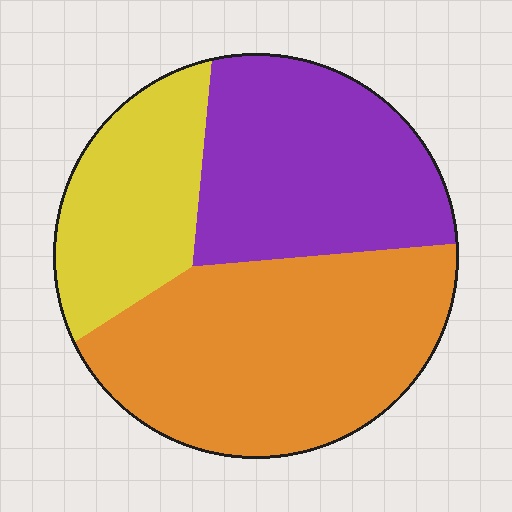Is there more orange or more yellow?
Orange.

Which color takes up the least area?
Yellow, at roughly 20%.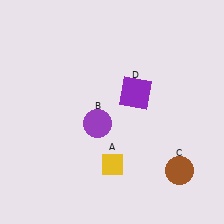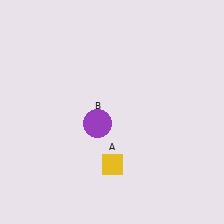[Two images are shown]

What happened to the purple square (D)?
The purple square (D) was removed in Image 2. It was in the top-right area of Image 1.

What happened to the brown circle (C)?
The brown circle (C) was removed in Image 2. It was in the bottom-right area of Image 1.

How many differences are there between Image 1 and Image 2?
There are 2 differences between the two images.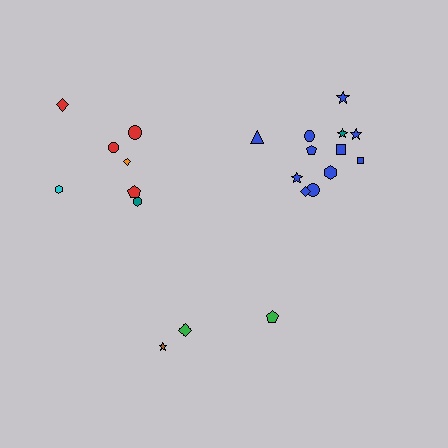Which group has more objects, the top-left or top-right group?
The top-right group.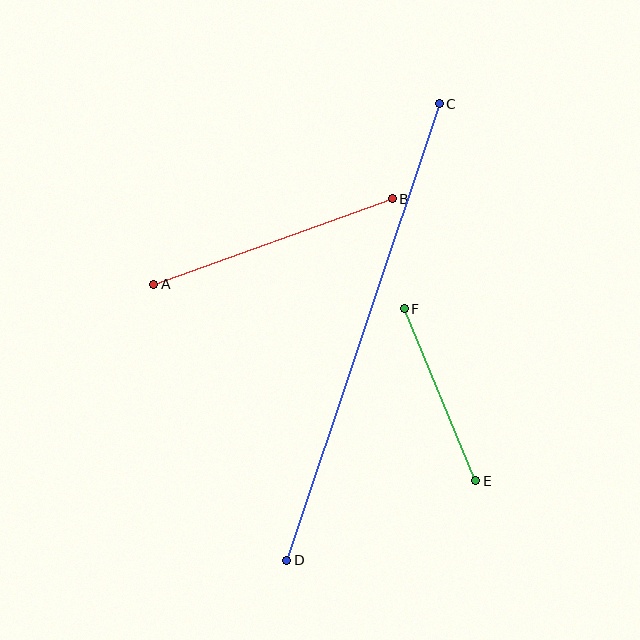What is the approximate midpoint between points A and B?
The midpoint is at approximately (273, 241) pixels.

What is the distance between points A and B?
The distance is approximately 253 pixels.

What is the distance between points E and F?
The distance is approximately 186 pixels.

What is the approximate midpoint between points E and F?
The midpoint is at approximately (440, 395) pixels.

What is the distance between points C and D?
The distance is approximately 482 pixels.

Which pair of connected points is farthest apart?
Points C and D are farthest apart.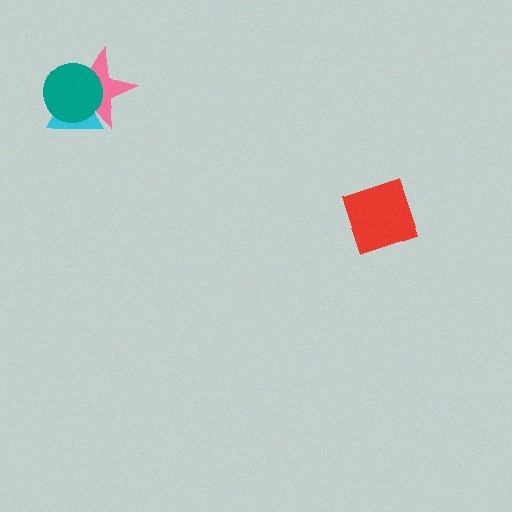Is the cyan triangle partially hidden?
Yes, it is partially covered by another shape.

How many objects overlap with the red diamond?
0 objects overlap with the red diamond.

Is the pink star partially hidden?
Yes, it is partially covered by another shape.